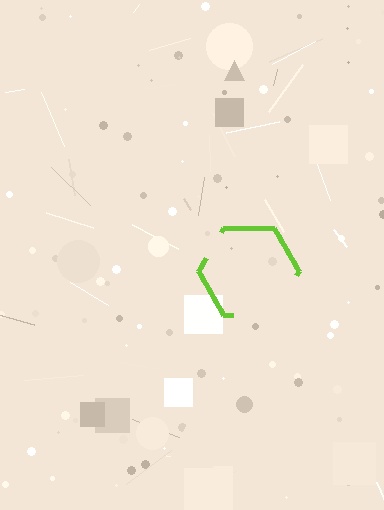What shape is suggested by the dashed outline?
The dashed outline suggests a hexagon.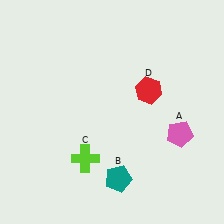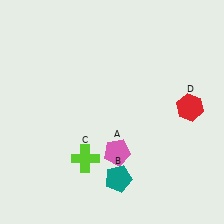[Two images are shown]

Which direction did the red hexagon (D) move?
The red hexagon (D) moved right.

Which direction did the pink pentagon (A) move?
The pink pentagon (A) moved left.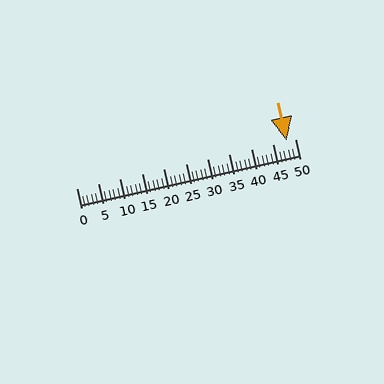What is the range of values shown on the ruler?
The ruler shows values from 0 to 50.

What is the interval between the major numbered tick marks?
The major tick marks are spaced 5 units apart.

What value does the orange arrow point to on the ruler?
The orange arrow points to approximately 48.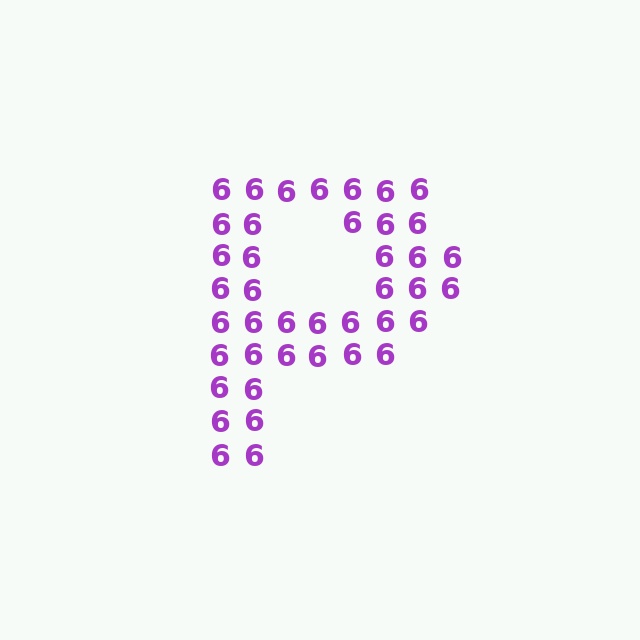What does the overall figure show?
The overall figure shows the letter P.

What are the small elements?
The small elements are digit 6's.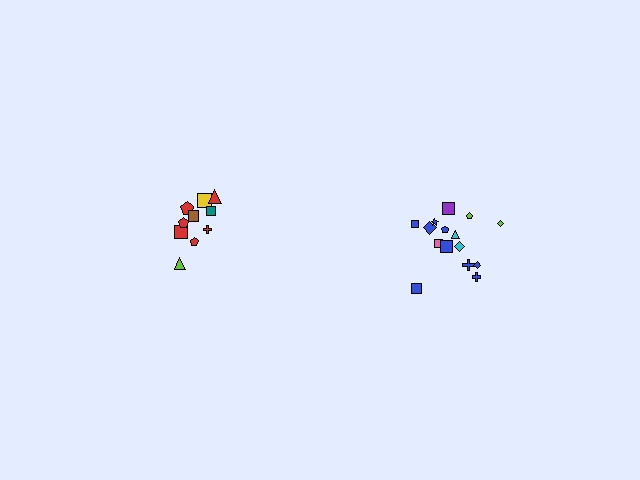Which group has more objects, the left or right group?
The right group.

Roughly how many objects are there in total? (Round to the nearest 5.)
Roughly 25 objects in total.